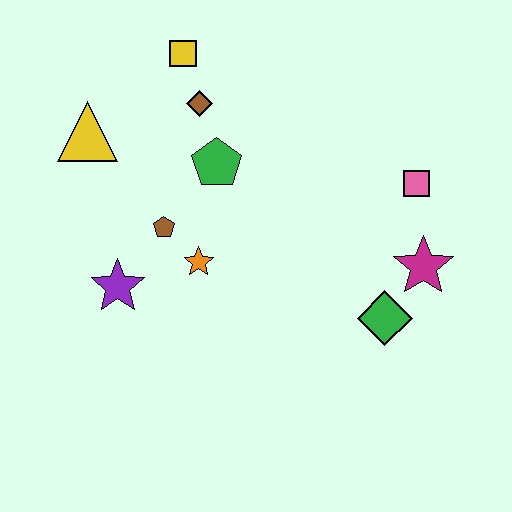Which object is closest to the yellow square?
The brown diamond is closest to the yellow square.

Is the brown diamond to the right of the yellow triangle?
Yes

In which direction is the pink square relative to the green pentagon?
The pink square is to the right of the green pentagon.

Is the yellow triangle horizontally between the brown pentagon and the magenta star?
No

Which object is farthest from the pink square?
The yellow triangle is farthest from the pink square.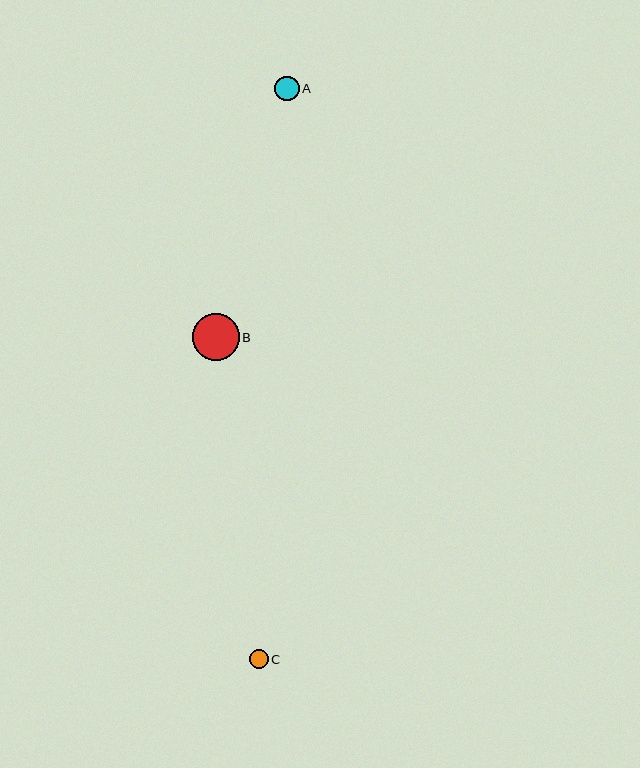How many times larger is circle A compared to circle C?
Circle A is approximately 1.3 times the size of circle C.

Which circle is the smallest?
Circle C is the smallest with a size of approximately 19 pixels.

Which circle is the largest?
Circle B is the largest with a size of approximately 47 pixels.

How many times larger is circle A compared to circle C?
Circle A is approximately 1.3 times the size of circle C.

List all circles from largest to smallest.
From largest to smallest: B, A, C.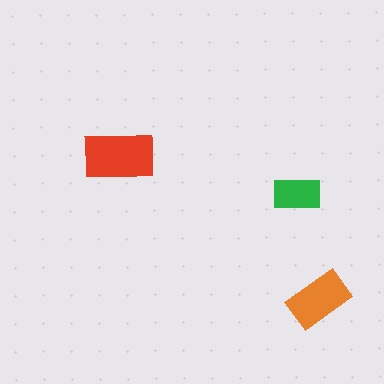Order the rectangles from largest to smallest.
the red one, the orange one, the green one.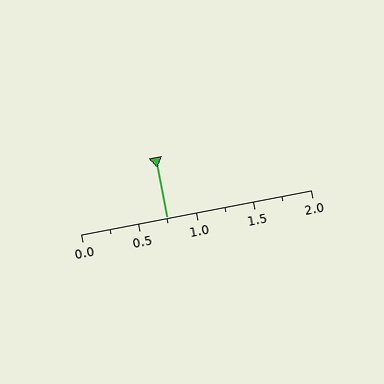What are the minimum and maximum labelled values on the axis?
The axis runs from 0.0 to 2.0.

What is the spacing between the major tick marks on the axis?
The major ticks are spaced 0.5 apart.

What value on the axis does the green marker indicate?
The marker indicates approximately 0.75.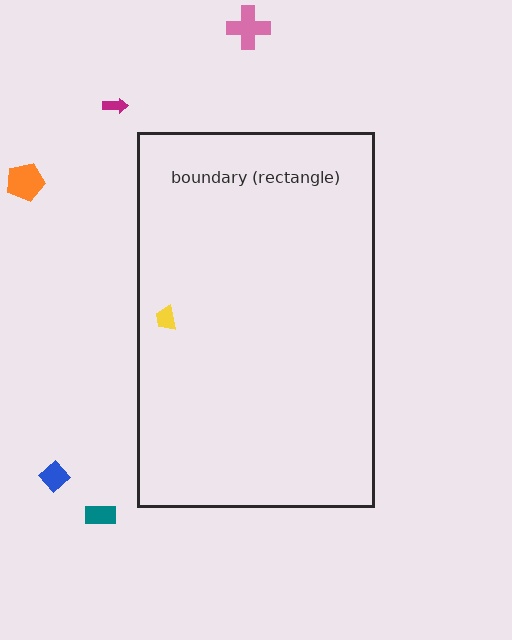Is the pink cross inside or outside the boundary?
Outside.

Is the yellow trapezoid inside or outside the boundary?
Inside.